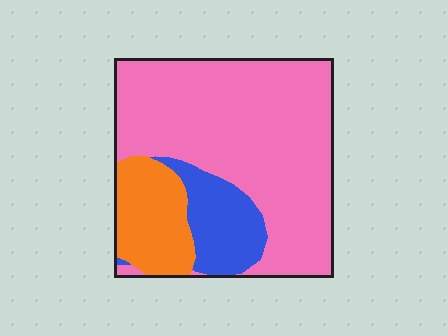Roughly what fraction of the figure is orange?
Orange covers around 15% of the figure.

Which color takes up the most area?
Pink, at roughly 70%.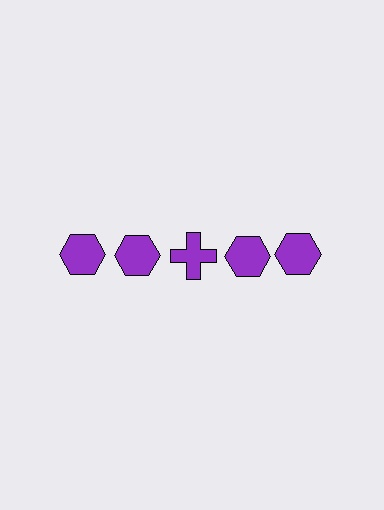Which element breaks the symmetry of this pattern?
The purple cross in the top row, center column breaks the symmetry. All other shapes are purple hexagons.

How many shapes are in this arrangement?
There are 5 shapes arranged in a grid pattern.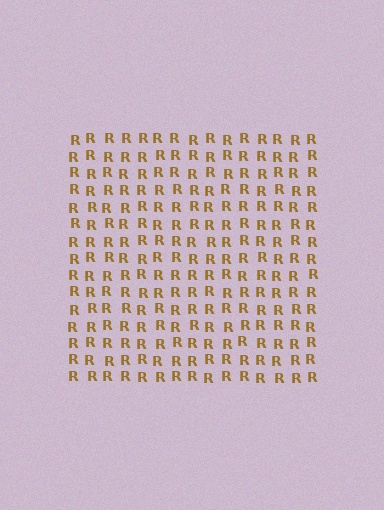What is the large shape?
The large shape is a square.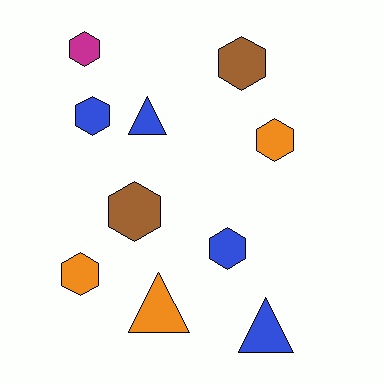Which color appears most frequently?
Blue, with 4 objects.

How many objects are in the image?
There are 10 objects.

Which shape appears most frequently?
Hexagon, with 7 objects.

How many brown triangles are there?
There are no brown triangles.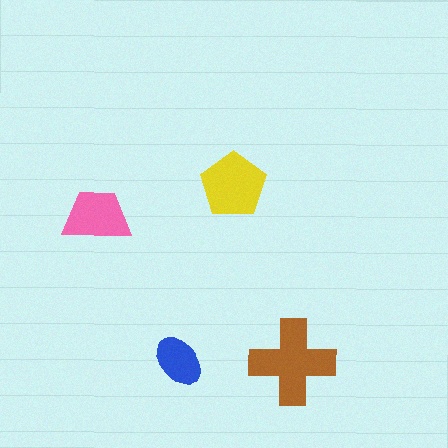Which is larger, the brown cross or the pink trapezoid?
The brown cross.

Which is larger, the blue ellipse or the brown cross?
The brown cross.